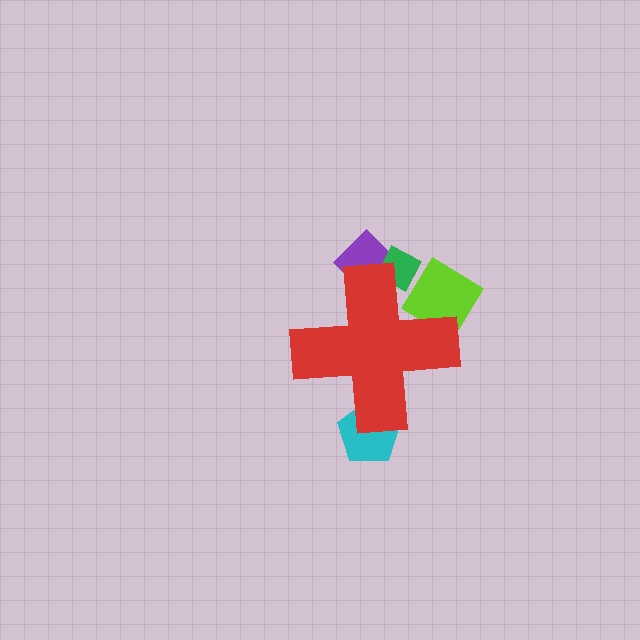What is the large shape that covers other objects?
A red cross.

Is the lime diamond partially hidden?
Yes, the lime diamond is partially hidden behind the red cross.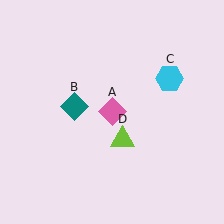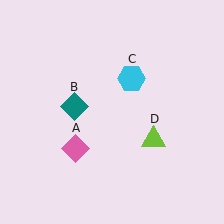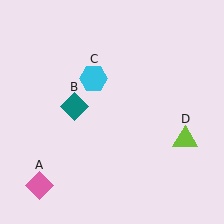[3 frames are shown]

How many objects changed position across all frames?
3 objects changed position: pink diamond (object A), cyan hexagon (object C), lime triangle (object D).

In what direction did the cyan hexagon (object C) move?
The cyan hexagon (object C) moved left.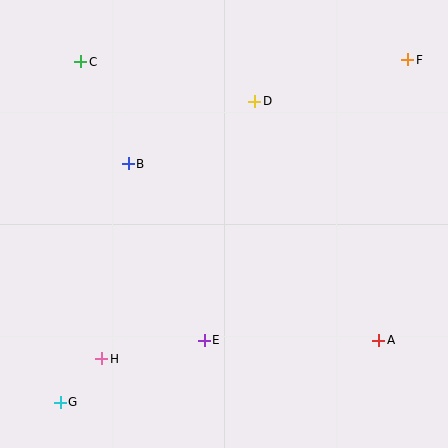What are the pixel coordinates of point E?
Point E is at (204, 340).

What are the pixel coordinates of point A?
Point A is at (379, 340).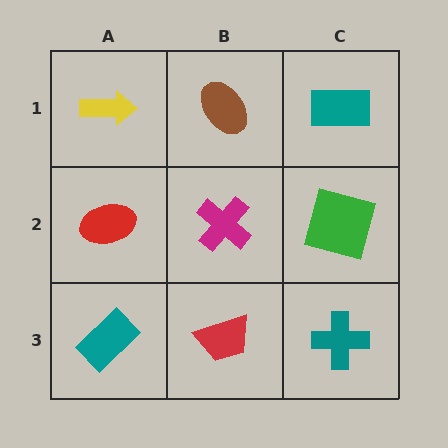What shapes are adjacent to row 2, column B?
A brown ellipse (row 1, column B), a red trapezoid (row 3, column B), a red ellipse (row 2, column A), a green square (row 2, column C).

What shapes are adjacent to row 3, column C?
A green square (row 2, column C), a red trapezoid (row 3, column B).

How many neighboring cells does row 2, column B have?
4.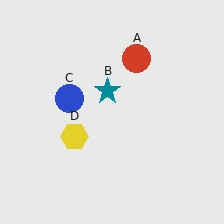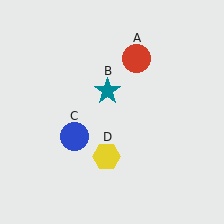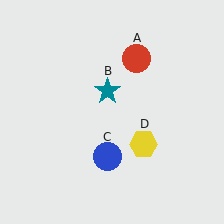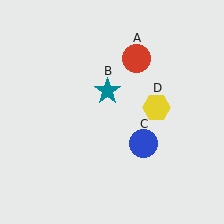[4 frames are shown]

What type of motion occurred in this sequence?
The blue circle (object C), yellow hexagon (object D) rotated counterclockwise around the center of the scene.